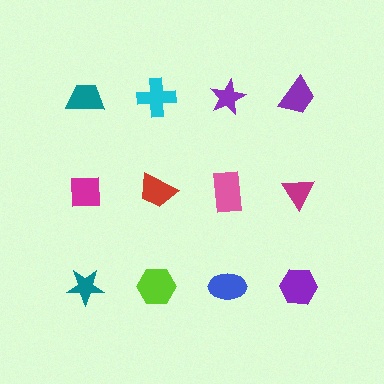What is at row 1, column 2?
A cyan cross.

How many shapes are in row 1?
4 shapes.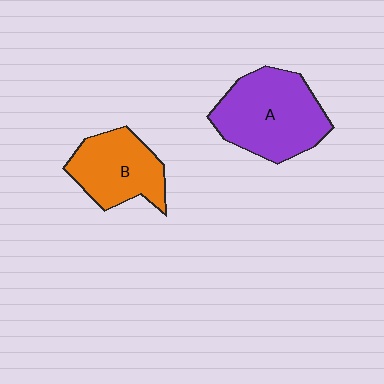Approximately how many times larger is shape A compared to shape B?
Approximately 1.3 times.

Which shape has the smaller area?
Shape B (orange).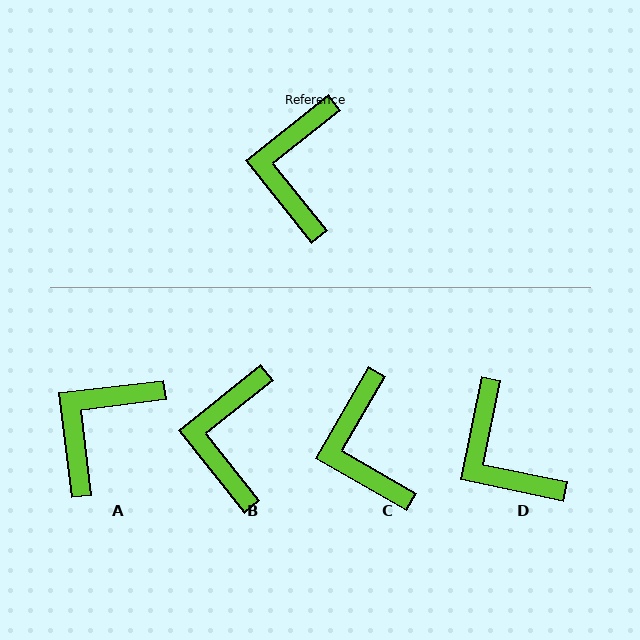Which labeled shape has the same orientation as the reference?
B.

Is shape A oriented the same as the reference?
No, it is off by about 32 degrees.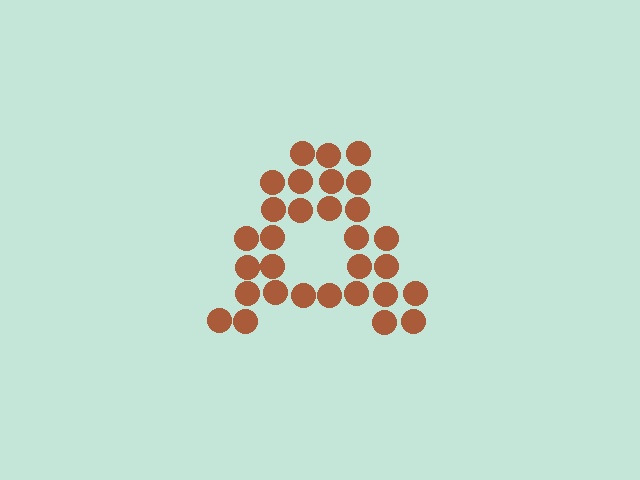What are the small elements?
The small elements are circles.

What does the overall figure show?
The overall figure shows the letter A.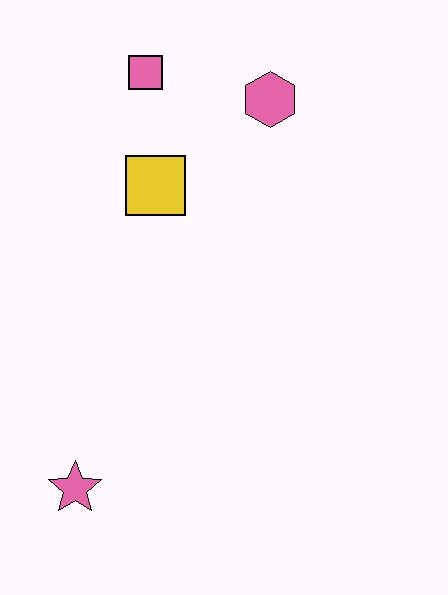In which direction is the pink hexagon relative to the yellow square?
The pink hexagon is to the right of the yellow square.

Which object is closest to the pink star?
The yellow square is closest to the pink star.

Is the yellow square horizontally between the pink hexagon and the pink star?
Yes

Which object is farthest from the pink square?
The pink star is farthest from the pink square.